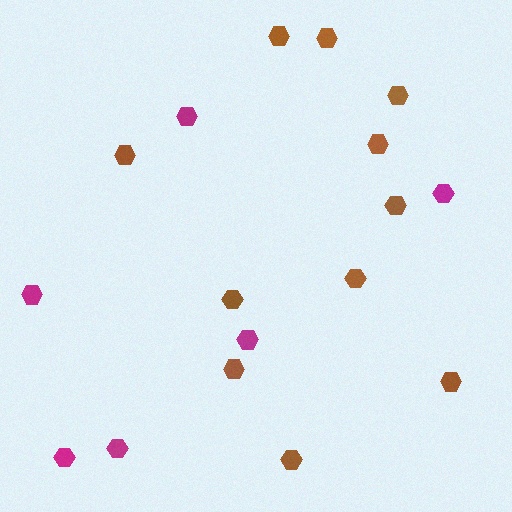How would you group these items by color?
There are 2 groups: one group of magenta hexagons (6) and one group of brown hexagons (11).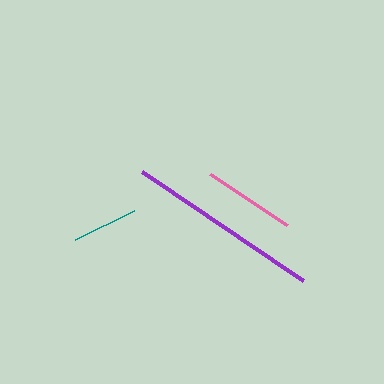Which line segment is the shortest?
The teal line is the shortest at approximately 66 pixels.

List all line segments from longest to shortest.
From longest to shortest: purple, pink, teal.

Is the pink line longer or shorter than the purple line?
The purple line is longer than the pink line.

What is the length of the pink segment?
The pink segment is approximately 93 pixels long.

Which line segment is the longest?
The purple line is the longest at approximately 195 pixels.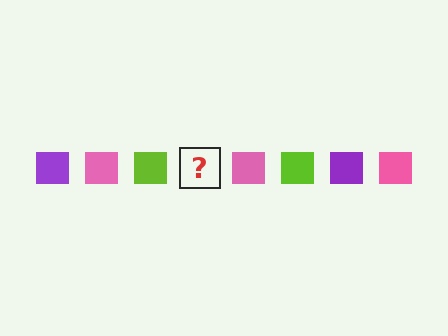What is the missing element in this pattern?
The missing element is a purple square.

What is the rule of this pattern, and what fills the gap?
The rule is that the pattern cycles through purple, pink, lime squares. The gap should be filled with a purple square.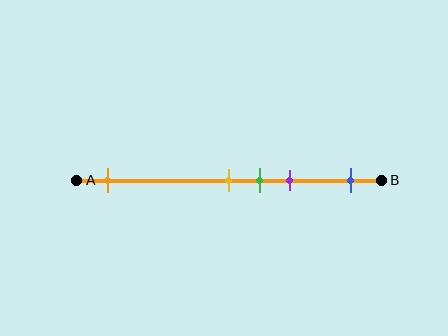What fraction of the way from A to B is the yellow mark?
The yellow mark is approximately 50% (0.5) of the way from A to B.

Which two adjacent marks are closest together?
The yellow and green marks are the closest adjacent pair.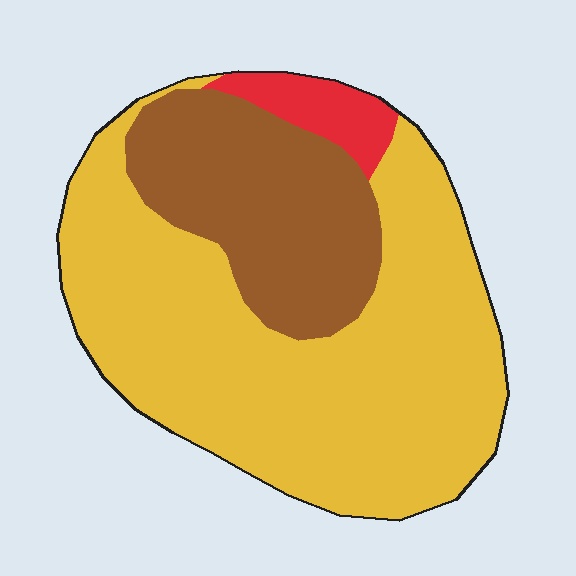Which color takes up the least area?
Red, at roughly 5%.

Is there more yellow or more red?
Yellow.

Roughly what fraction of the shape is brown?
Brown covers 27% of the shape.